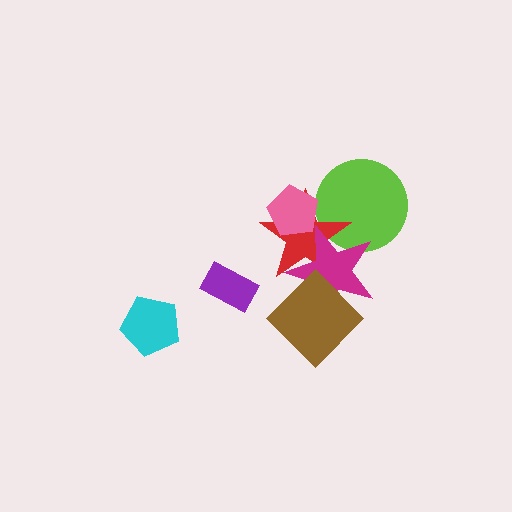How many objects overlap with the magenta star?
3 objects overlap with the magenta star.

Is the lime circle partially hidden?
Yes, it is partially covered by another shape.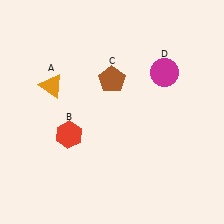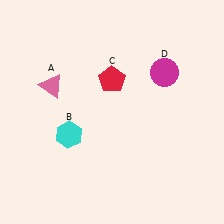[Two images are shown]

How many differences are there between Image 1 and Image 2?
There are 3 differences between the two images.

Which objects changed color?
A changed from orange to pink. B changed from red to cyan. C changed from brown to red.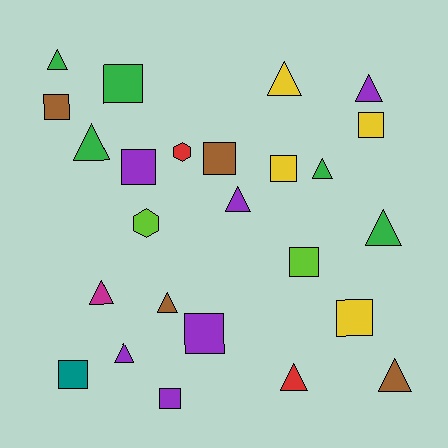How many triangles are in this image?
There are 12 triangles.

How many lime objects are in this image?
There are 2 lime objects.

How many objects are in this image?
There are 25 objects.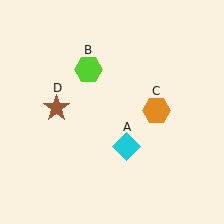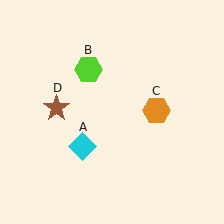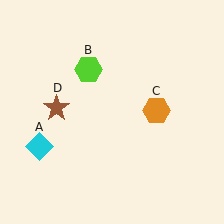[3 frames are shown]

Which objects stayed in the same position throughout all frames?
Lime hexagon (object B) and orange hexagon (object C) and brown star (object D) remained stationary.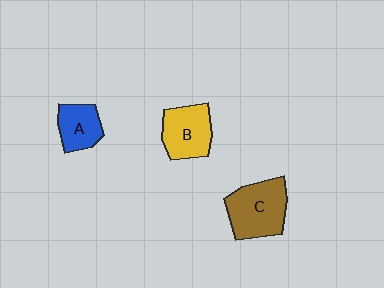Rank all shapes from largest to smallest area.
From largest to smallest: C (brown), B (yellow), A (blue).